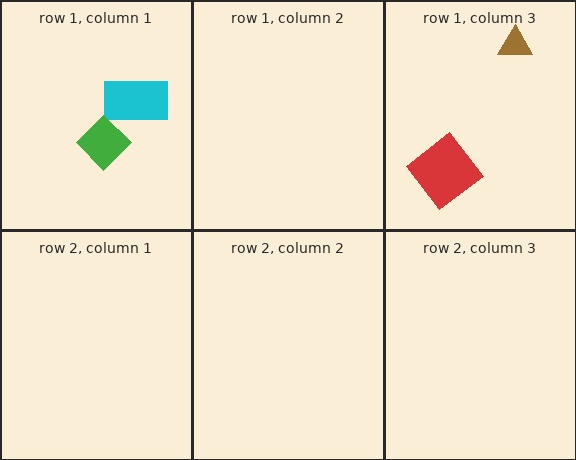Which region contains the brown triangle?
The row 1, column 3 region.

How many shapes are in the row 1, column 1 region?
2.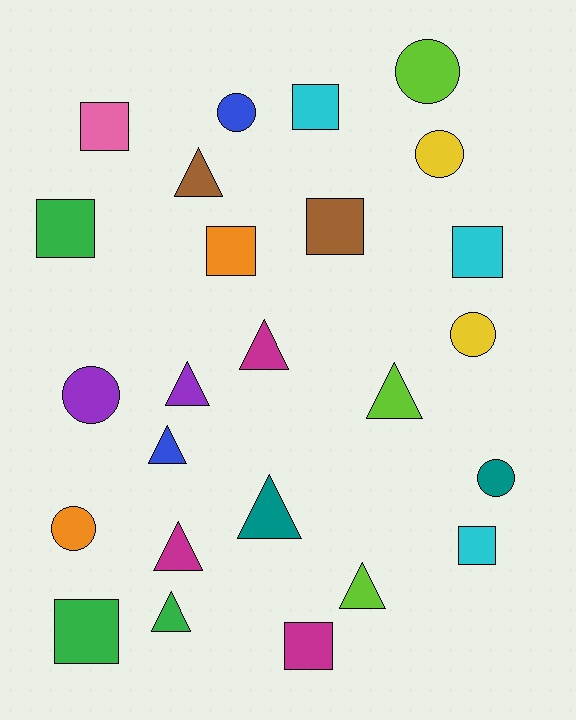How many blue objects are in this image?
There are 2 blue objects.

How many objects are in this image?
There are 25 objects.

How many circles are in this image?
There are 7 circles.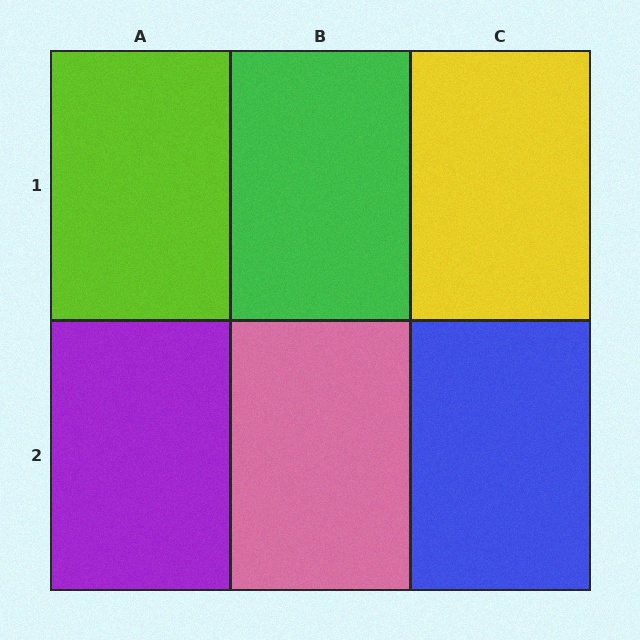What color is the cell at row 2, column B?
Pink.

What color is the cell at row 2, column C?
Blue.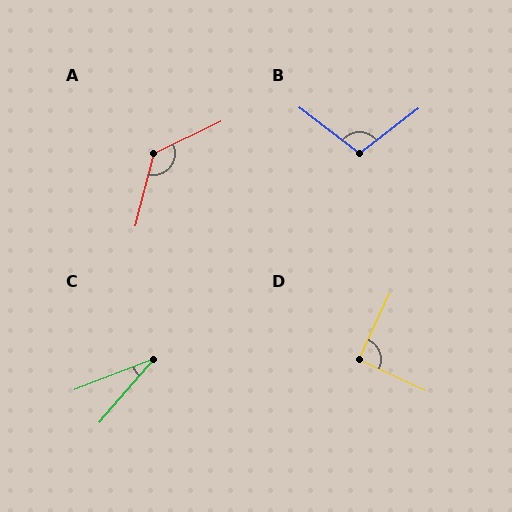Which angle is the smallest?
C, at approximately 28 degrees.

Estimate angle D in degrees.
Approximately 89 degrees.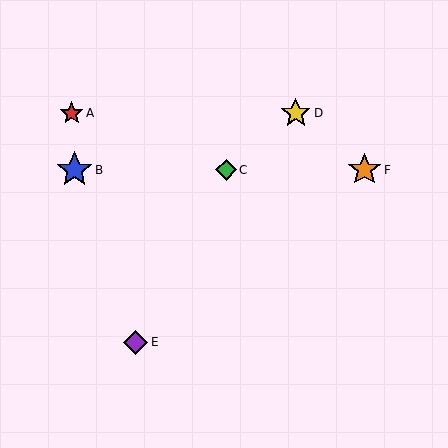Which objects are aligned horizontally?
Objects B, C, F are aligned horizontally.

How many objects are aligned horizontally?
3 objects (B, C, F) are aligned horizontally.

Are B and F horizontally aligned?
Yes, both are at y≈170.